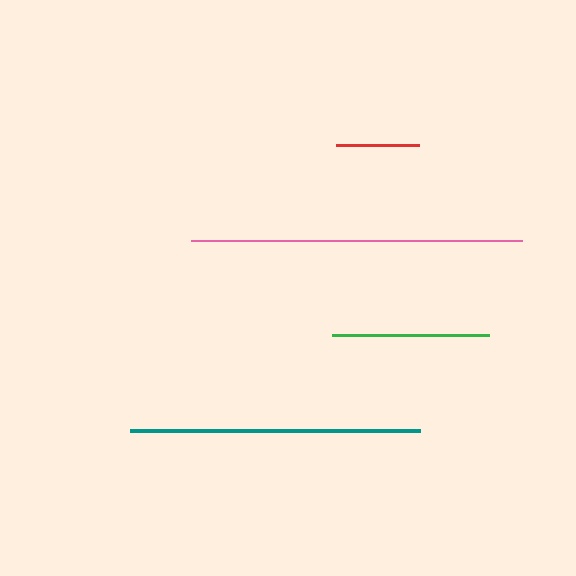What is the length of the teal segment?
The teal segment is approximately 290 pixels long.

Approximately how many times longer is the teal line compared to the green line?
The teal line is approximately 1.8 times the length of the green line.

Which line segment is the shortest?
The red line is the shortest at approximately 83 pixels.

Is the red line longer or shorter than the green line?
The green line is longer than the red line.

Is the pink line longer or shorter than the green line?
The pink line is longer than the green line.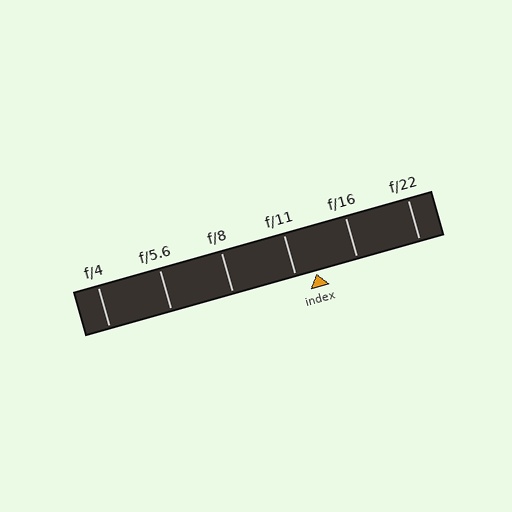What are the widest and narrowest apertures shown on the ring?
The widest aperture shown is f/4 and the narrowest is f/22.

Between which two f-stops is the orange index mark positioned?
The index mark is between f/11 and f/16.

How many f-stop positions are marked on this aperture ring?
There are 6 f-stop positions marked.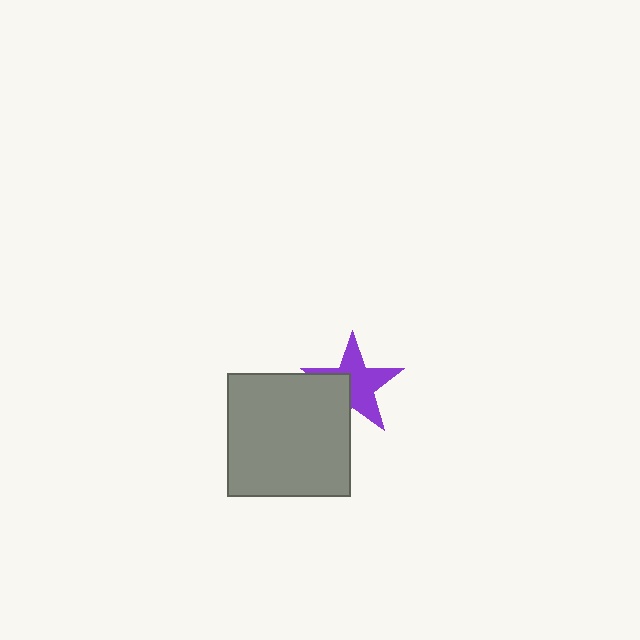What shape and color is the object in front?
The object in front is a gray square.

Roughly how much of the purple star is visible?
Most of it is visible (roughly 66%).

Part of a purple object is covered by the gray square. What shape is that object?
It is a star.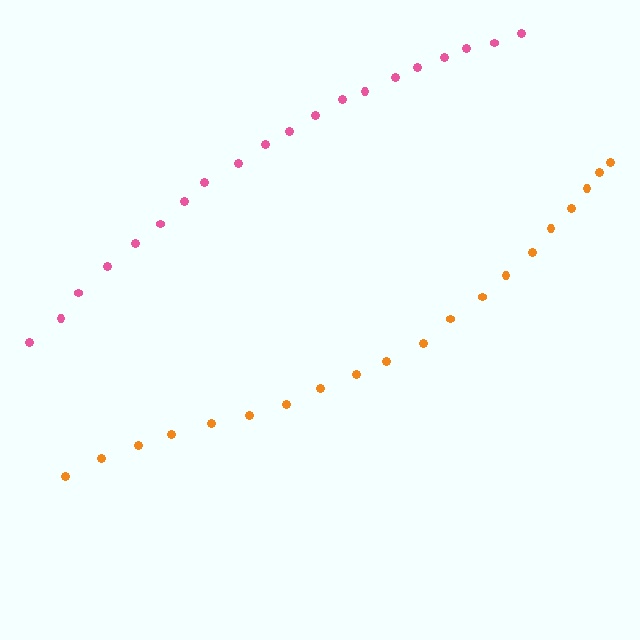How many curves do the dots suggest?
There are 2 distinct paths.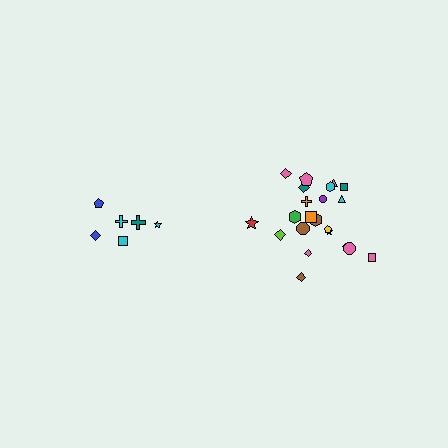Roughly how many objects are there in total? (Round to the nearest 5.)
Roughly 30 objects in total.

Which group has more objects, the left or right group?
The right group.